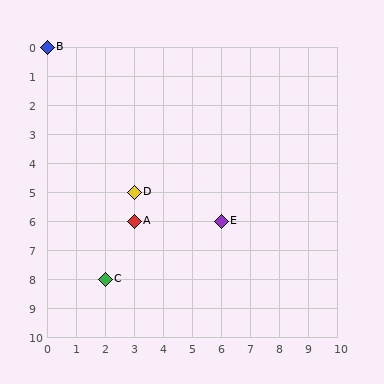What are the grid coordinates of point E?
Point E is at grid coordinates (6, 6).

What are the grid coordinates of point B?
Point B is at grid coordinates (0, 0).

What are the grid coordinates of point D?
Point D is at grid coordinates (3, 5).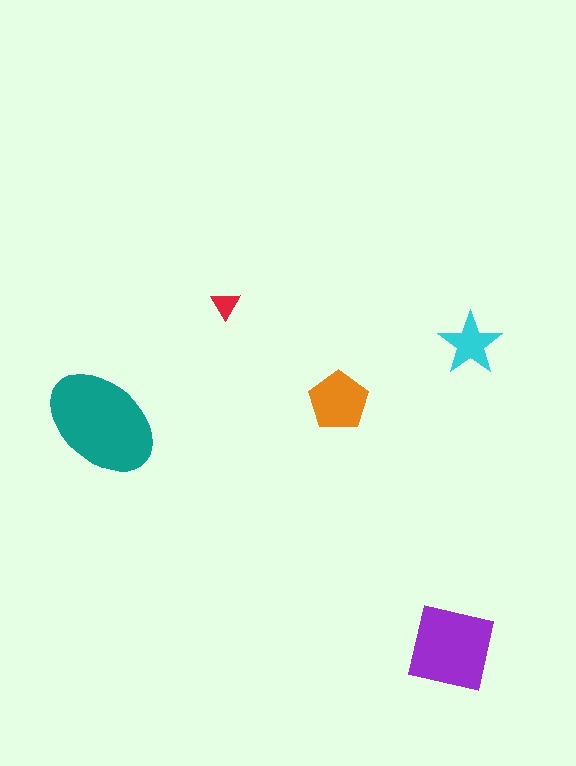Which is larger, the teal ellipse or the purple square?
The teal ellipse.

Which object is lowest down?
The purple square is bottommost.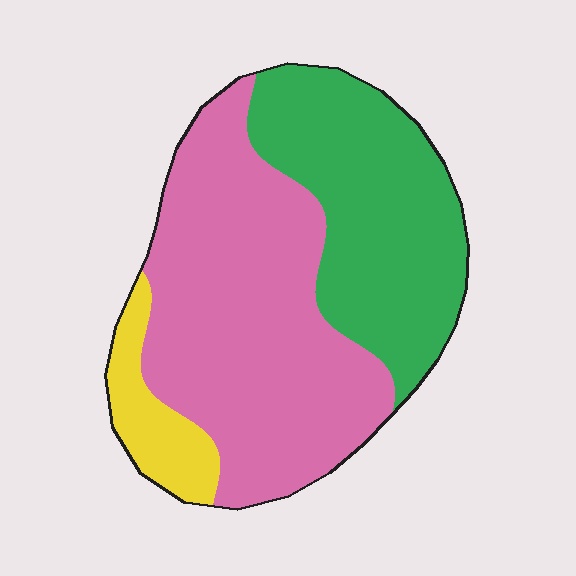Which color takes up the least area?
Yellow, at roughly 10%.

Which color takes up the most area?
Pink, at roughly 55%.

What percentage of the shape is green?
Green covers 37% of the shape.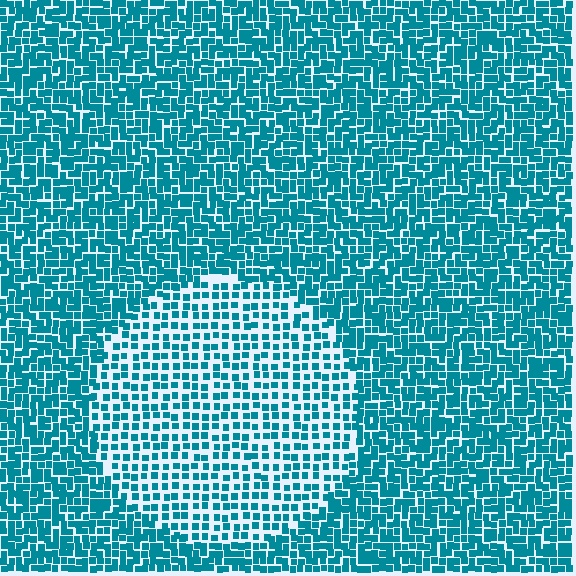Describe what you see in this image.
The image contains small teal elements arranged at two different densities. A circle-shaped region is visible where the elements are less densely packed than the surrounding area.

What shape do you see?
I see a circle.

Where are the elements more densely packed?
The elements are more densely packed outside the circle boundary.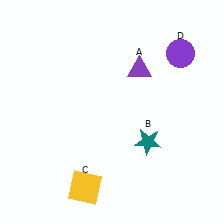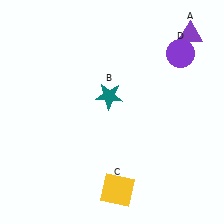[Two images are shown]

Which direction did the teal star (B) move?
The teal star (B) moved up.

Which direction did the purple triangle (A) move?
The purple triangle (A) moved right.